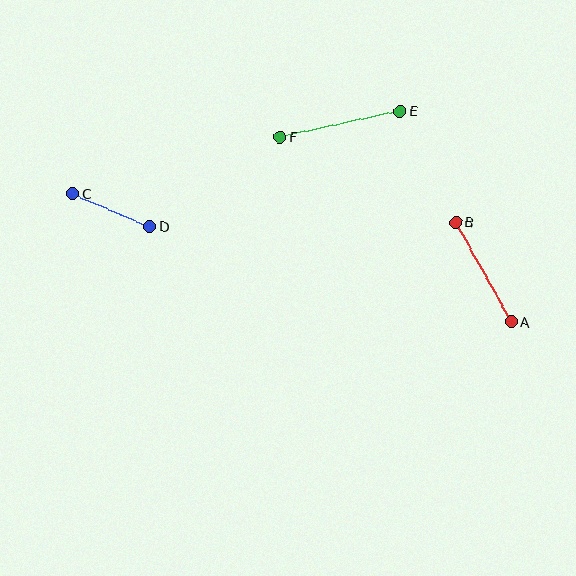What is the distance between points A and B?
The distance is approximately 114 pixels.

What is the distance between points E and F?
The distance is approximately 123 pixels.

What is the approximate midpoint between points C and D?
The midpoint is at approximately (111, 210) pixels.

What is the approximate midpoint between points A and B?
The midpoint is at approximately (483, 272) pixels.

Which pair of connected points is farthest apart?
Points E and F are farthest apart.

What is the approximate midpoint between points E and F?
The midpoint is at approximately (340, 124) pixels.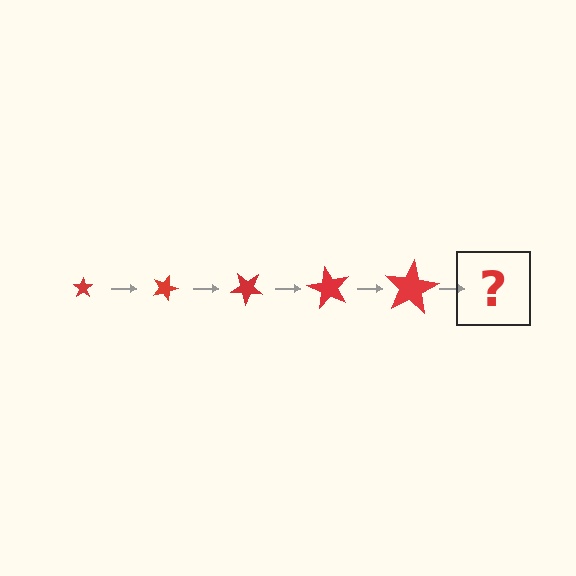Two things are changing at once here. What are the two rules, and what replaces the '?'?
The two rules are that the star grows larger each step and it rotates 20 degrees each step. The '?' should be a star, larger than the previous one and rotated 100 degrees from the start.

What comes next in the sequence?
The next element should be a star, larger than the previous one and rotated 100 degrees from the start.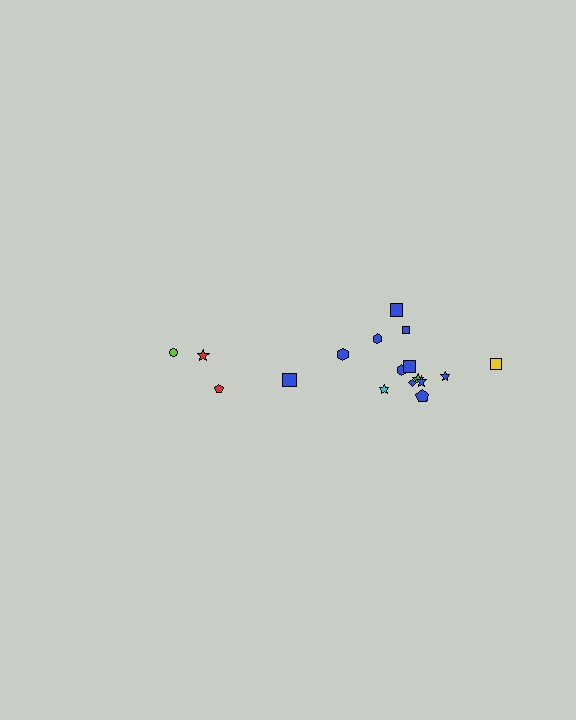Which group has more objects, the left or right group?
The right group.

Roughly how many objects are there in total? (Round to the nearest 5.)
Roughly 20 objects in total.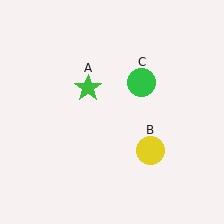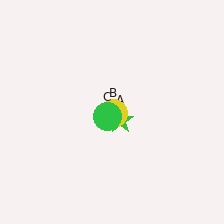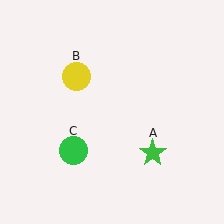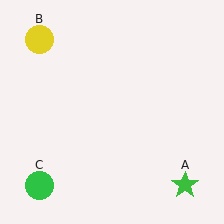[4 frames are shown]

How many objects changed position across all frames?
3 objects changed position: green star (object A), yellow circle (object B), green circle (object C).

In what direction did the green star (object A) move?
The green star (object A) moved down and to the right.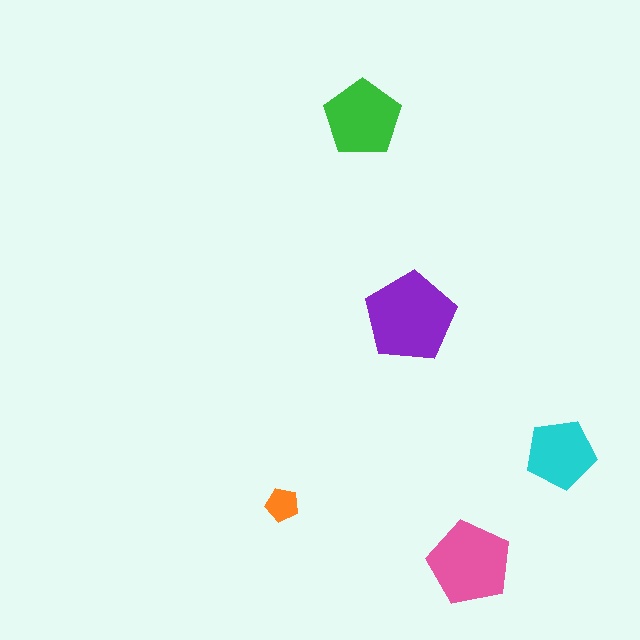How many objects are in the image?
There are 5 objects in the image.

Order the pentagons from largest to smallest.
the purple one, the pink one, the green one, the cyan one, the orange one.